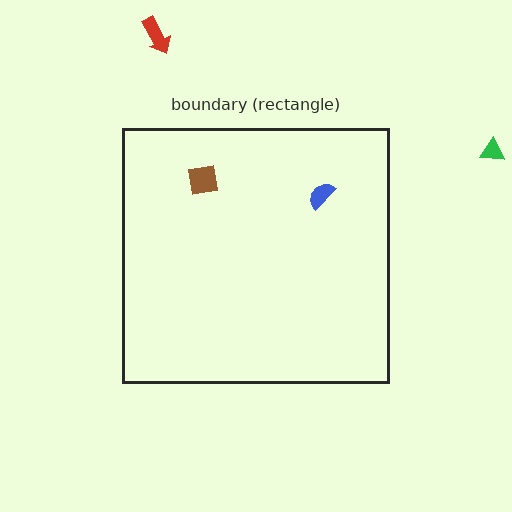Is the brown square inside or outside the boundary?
Inside.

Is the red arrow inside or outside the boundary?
Outside.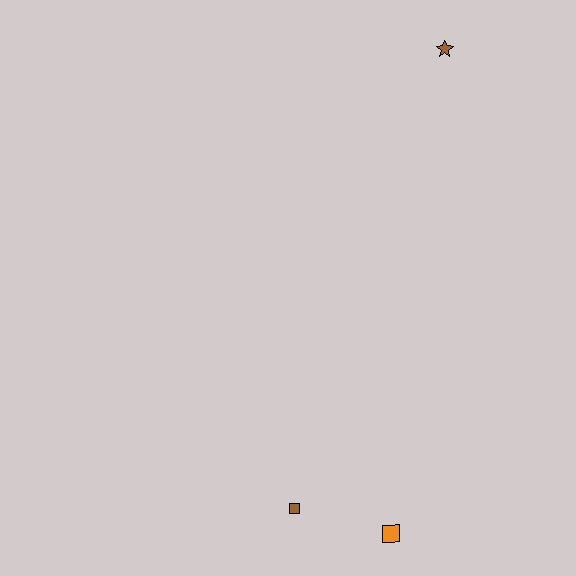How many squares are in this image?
There are 2 squares.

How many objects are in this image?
There are 3 objects.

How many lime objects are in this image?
There are no lime objects.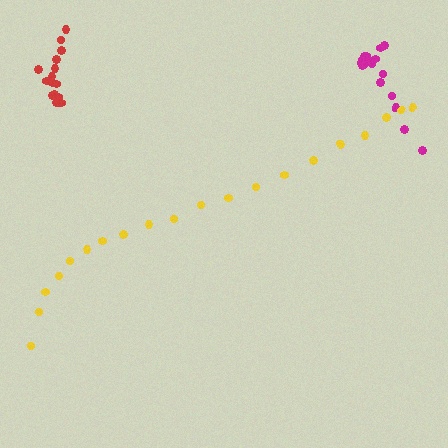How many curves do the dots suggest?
There are 3 distinct paths.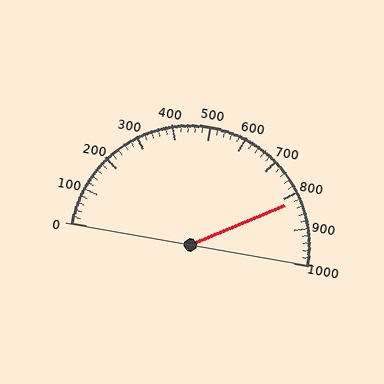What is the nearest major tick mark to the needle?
The nearest major tick mark is 800.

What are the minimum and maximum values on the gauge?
The gauge ranges from 0 to 1000.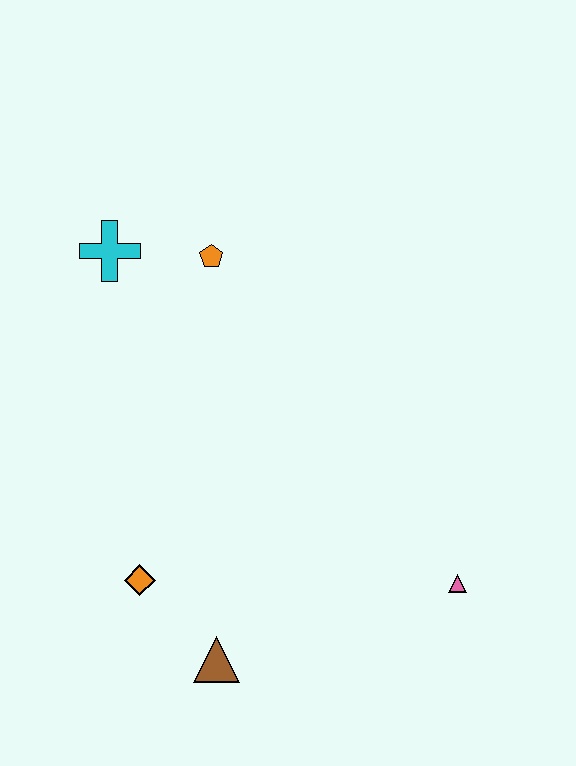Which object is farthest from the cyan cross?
The pink triangle is farthest from the cyan cross.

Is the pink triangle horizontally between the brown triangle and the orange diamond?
No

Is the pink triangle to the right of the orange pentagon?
Yes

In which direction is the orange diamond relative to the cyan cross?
The orange diamond is below the cyan cross.